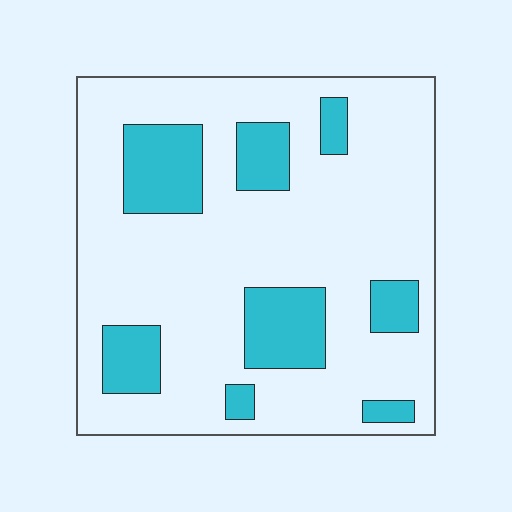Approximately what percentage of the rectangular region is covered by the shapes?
Approximately 20%.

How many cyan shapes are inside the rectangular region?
8.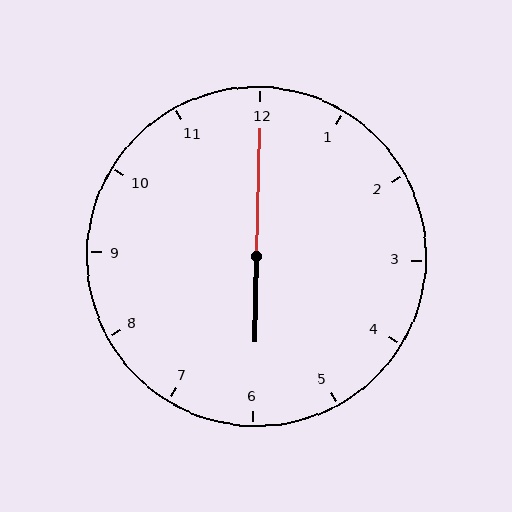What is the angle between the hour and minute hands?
Approximately 180 degrees.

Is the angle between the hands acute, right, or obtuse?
It is obtuse.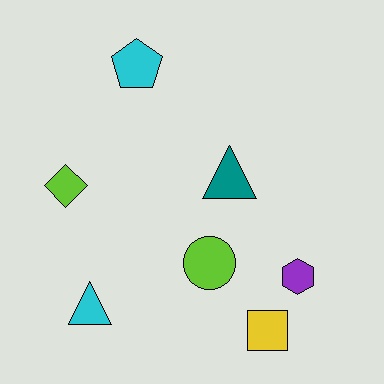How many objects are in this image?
There are 7 objects.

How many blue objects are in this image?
There are no blue objects.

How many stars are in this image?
There are no stars.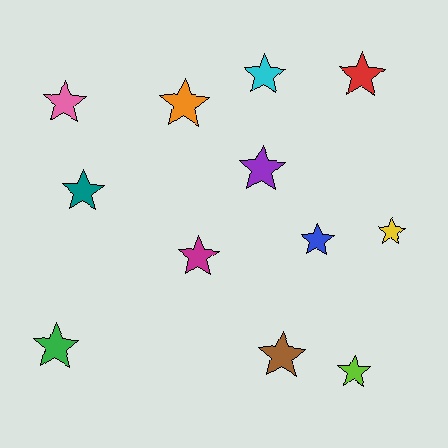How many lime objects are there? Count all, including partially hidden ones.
There is 1 lime object.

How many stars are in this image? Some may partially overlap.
There are 12 stars.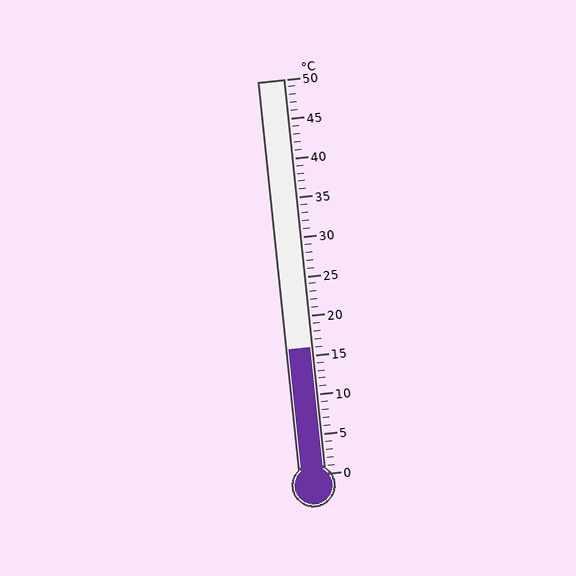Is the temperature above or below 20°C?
The temperature is below 20°C.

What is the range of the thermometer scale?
The thermometer scale ranges from 0°C to 50°C.